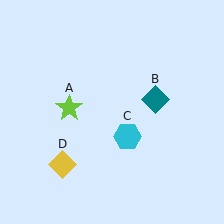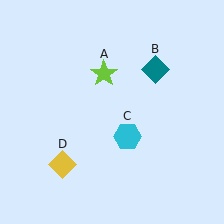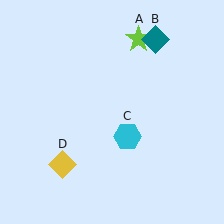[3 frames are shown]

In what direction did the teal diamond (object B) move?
The teal diamond (object B) moved up.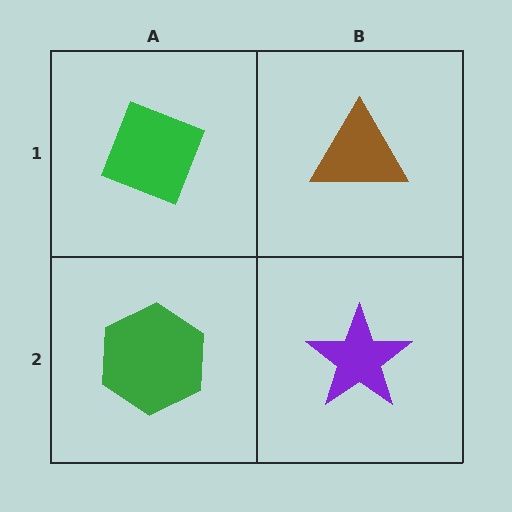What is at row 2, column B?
A purple star.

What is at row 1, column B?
A brown triangle.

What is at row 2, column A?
A green hexagon.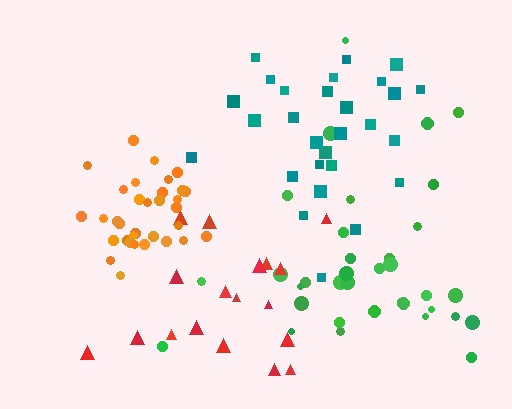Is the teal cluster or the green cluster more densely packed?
Teal.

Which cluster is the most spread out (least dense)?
Red.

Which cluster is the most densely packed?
Orange.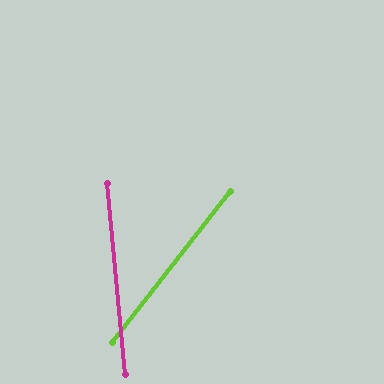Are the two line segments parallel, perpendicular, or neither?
Neither parallel nor perpendicular — they differ by about 44°.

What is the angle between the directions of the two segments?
Approximately 44 degrees.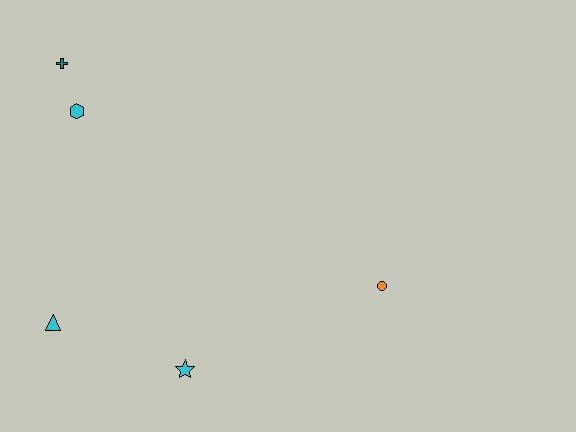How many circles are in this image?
There is 1 circle.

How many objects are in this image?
There are 5 objects.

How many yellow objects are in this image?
There are no yellow objects.